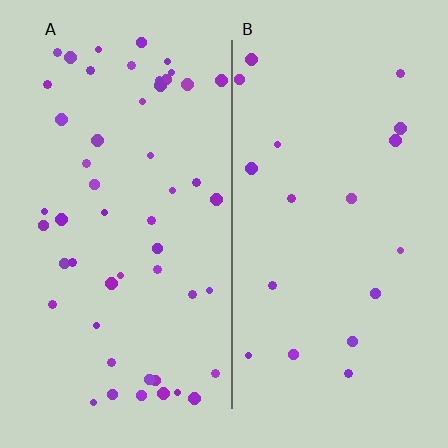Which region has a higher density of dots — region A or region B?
A (the left).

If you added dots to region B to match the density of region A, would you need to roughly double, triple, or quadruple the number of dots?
Approximately triple.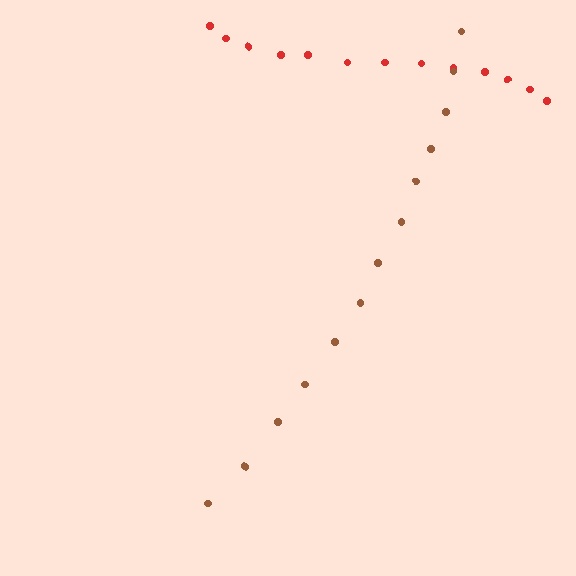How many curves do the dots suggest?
There are 2 distinct paths.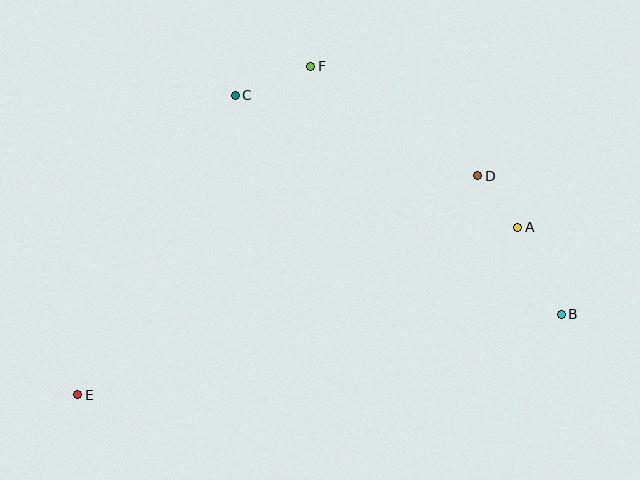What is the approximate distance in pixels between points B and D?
The distance between B and D is approximately 162 pixels.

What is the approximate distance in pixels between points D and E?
The distance between D and E is approximately 456 pixels.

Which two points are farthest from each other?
Points B and E are farthest from each other.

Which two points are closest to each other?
Points A and D are closest to each other.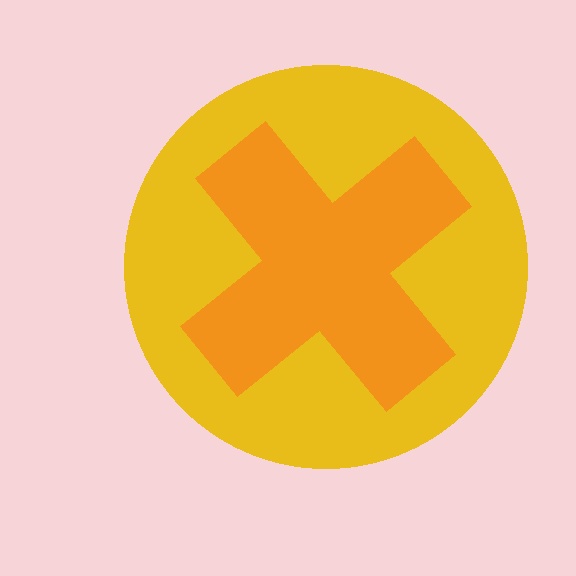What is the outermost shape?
The yellow circle.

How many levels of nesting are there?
2.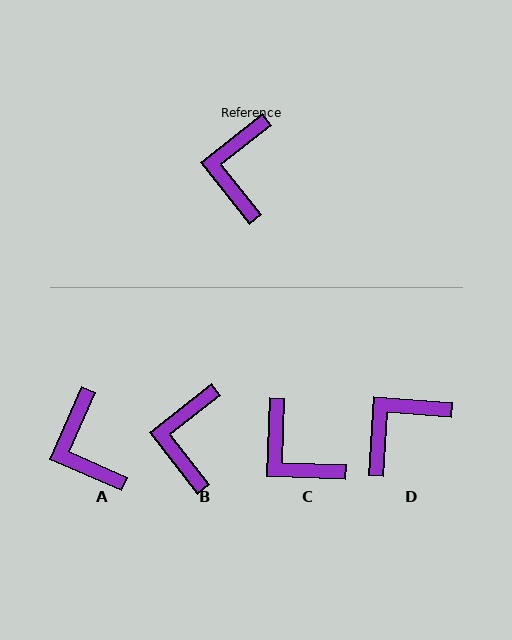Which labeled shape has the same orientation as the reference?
B.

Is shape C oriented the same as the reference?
No, it is off by about 50 degrees.